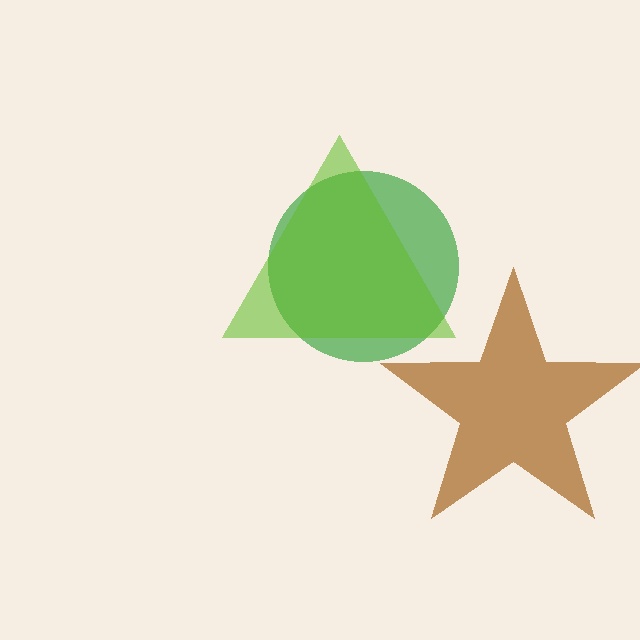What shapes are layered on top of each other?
The layered shapes are: a green circle, a lime triangle, a brown star.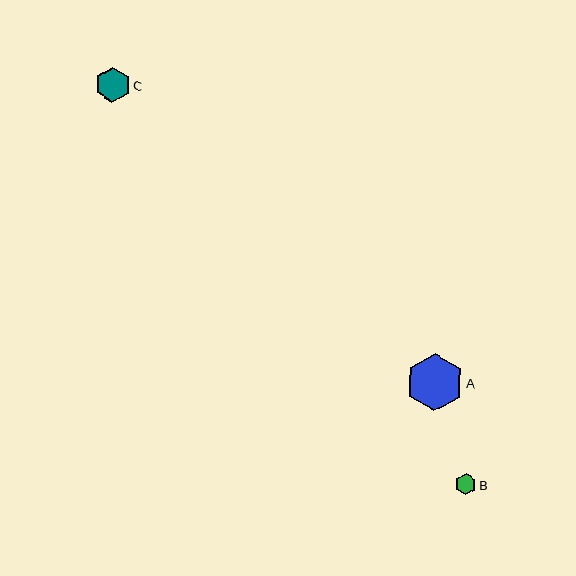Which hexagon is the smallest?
Hexagon B is the smallest with a size of approximately 21 pixels.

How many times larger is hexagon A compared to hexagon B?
Hexagon A is approximately 2.7 times the size of hexagon B.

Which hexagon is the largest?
Hexagon A is the largest with a size of approximately 57 pixels.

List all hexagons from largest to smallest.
From largest to smallest: A, C, B.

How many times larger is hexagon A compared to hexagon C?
Hexagon A is approximately 1.6 times the size of hexagon C.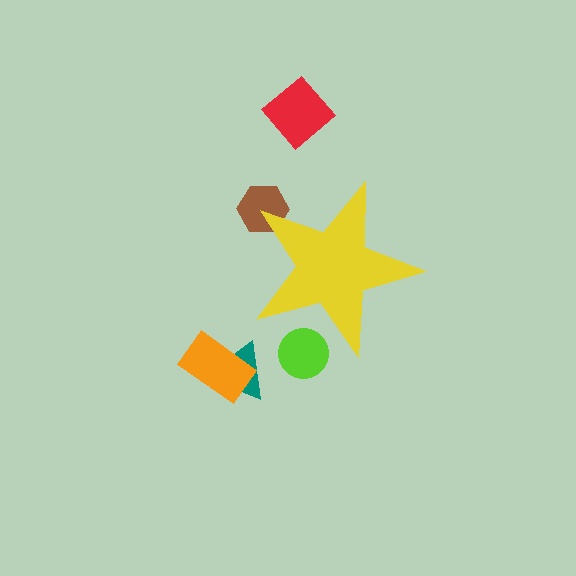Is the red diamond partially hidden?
No, the red diamond is fully visible.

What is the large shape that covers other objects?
A yellow star.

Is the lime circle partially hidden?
Yes, the lime circle is partially hidden behind the yellow star.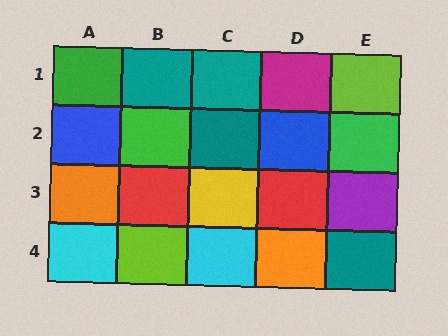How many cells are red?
2 cells are red.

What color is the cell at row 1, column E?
Lime.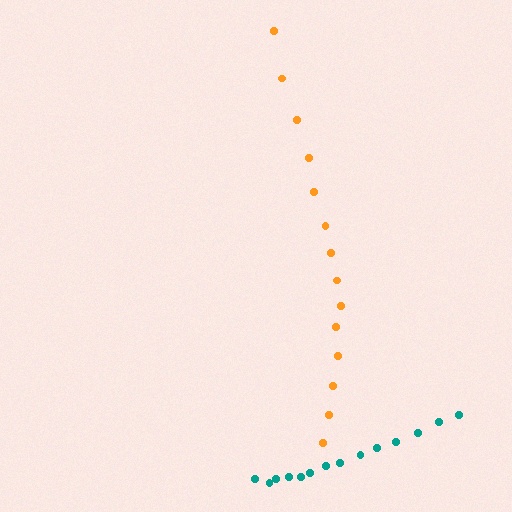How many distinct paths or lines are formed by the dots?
There are 2 distinct paths.